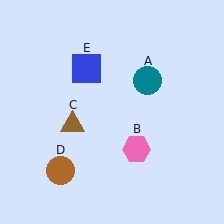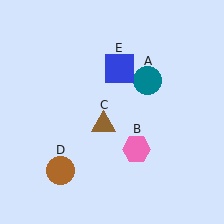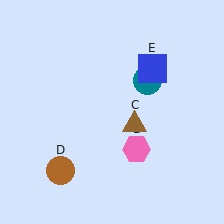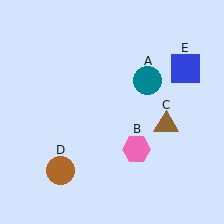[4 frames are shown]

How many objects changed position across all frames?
2 objects changed position: brown triangle (object C), blue square (object E).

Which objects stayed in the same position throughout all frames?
Teal circle (object A) and pink hexagon (object B) and brown circle (object D) remained stationary.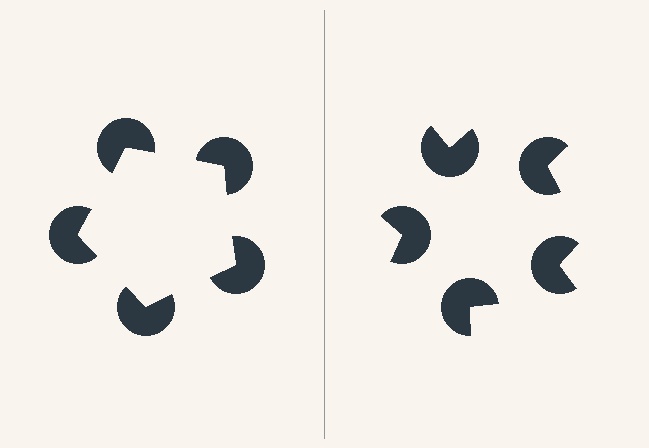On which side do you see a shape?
An illusory pentagon appears on the left side. On the right side the wedge cuts are rotated, so no coherent shape forms.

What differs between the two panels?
The pac-man discs are positioned identically on both sides; only the wedge orientations differ. On the left they align to a pentagon; on the right they are misaligned.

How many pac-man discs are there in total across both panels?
10 — 5 on each side.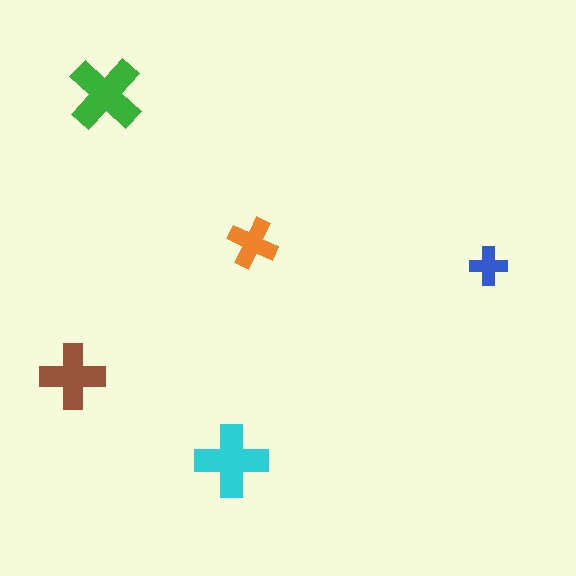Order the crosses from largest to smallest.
the green one, the cyan one, the brown one, the orange one, the blue one.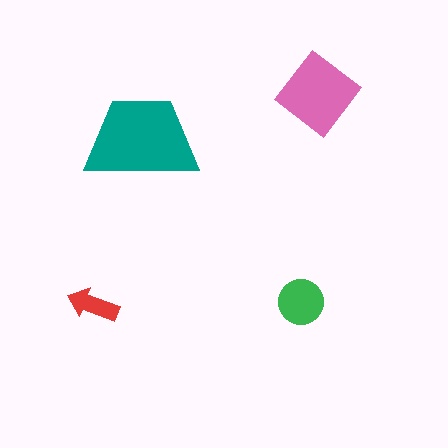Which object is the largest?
The teal trapezoid.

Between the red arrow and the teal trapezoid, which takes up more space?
The teal trapezoid.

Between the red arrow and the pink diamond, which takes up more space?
The pink diamond.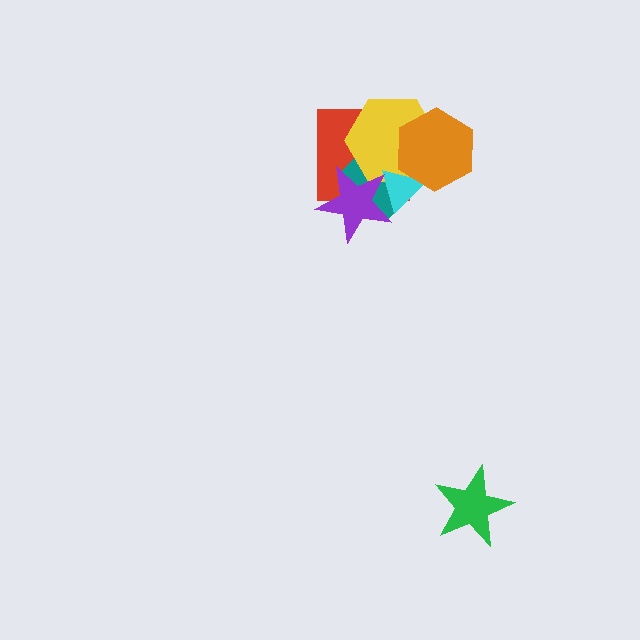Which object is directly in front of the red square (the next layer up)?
The teal diamond is directly in front of the red square.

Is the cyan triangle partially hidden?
Yes, it is partially covered by another shape.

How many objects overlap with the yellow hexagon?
5 objects overlap with the yellow hexagon.